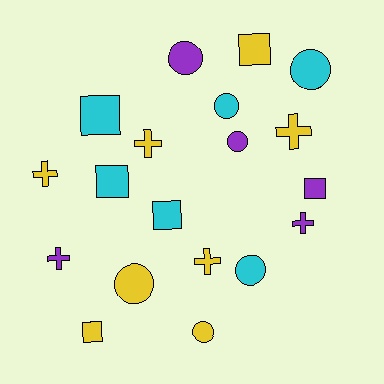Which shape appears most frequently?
Circle, with 7 objects.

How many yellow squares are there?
There are 2 yellow squares.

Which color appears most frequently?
Yellow, with 8 objects.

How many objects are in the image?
There are 19 objects.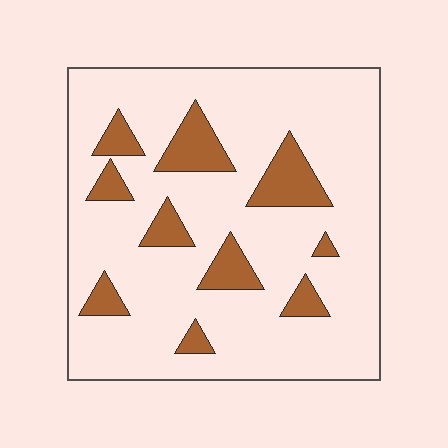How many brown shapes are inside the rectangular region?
10.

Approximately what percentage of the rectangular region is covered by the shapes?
Approximately 15%.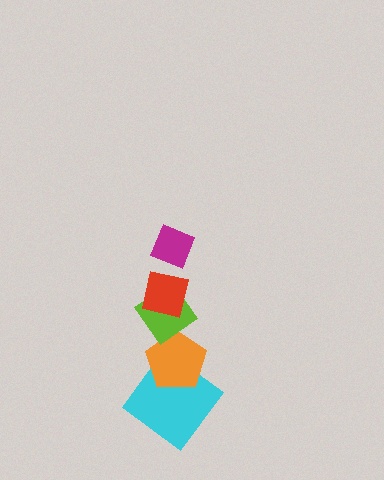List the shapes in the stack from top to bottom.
From top to bottom: the magenta diamond, the red square, the lime diamond, the orange pentagon, the cyan diamond.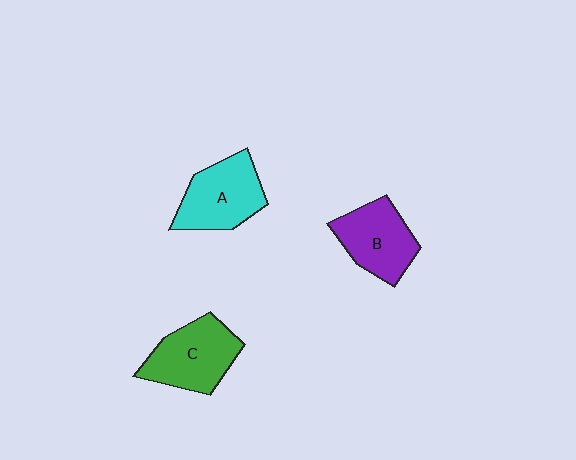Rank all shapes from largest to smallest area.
From largest to smallest: C (green), A (cyan), B (purple).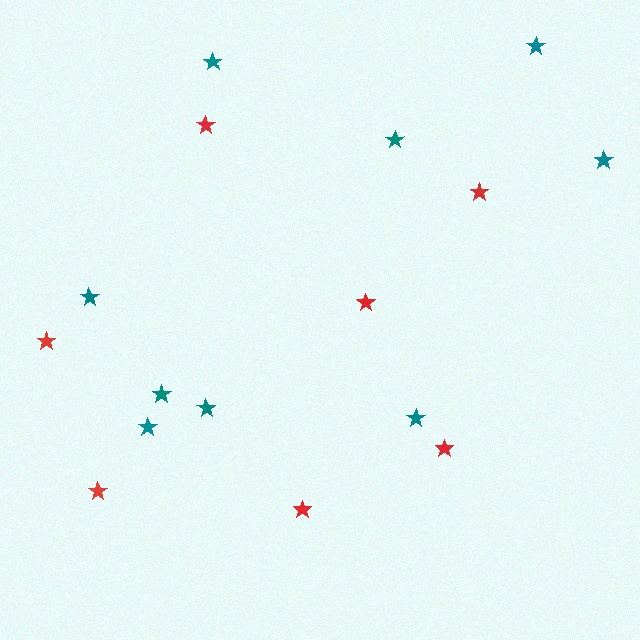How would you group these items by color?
There are 2 groups: one group of teal stars (9) and one group of red stars (7).